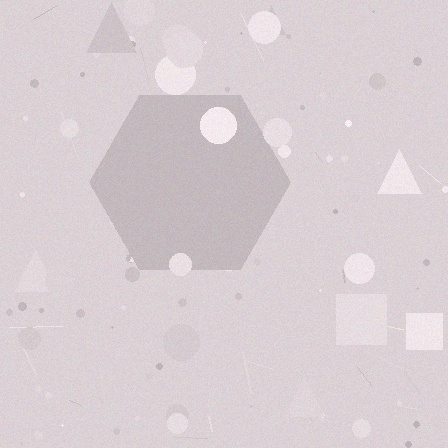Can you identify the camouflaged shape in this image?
The camouflaged shape is a hexagon.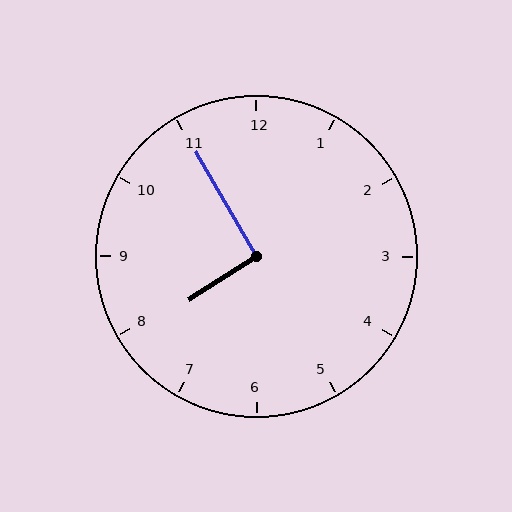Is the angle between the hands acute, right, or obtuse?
It is right.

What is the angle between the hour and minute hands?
Approximately 92 degrees.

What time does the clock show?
7:55.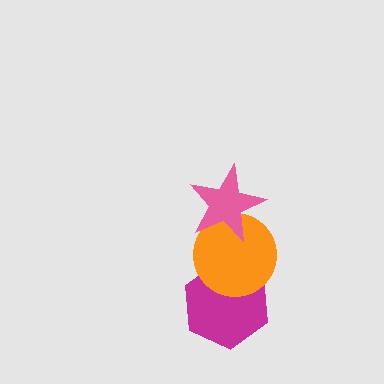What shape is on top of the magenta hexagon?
The orange circle is on top of the magenta hexagon.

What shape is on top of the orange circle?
The pink star is on top of the orange circle.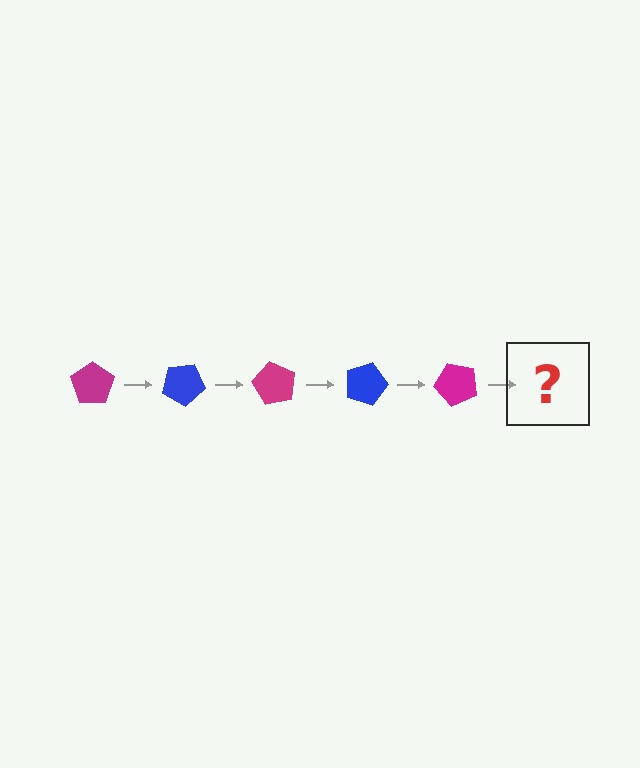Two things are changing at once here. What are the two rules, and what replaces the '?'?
The two rules are that it rotates 30 degrees each step and the color cycles through magenta and blue. The '?' should be a blue pentagon, rotated 150 degrees from the start.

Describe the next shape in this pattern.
It should be a blue pentagon, rotated 150 degrees from the start.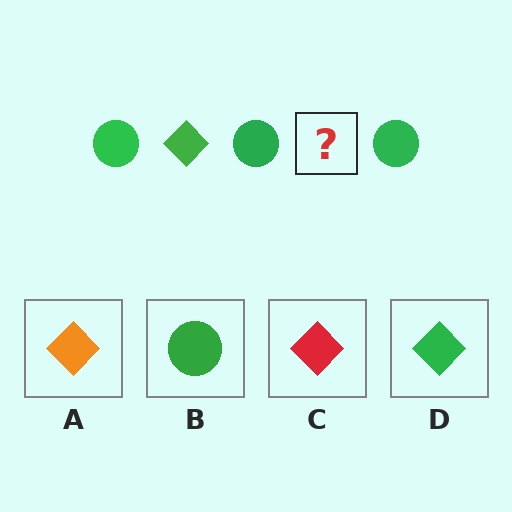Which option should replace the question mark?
Option D.